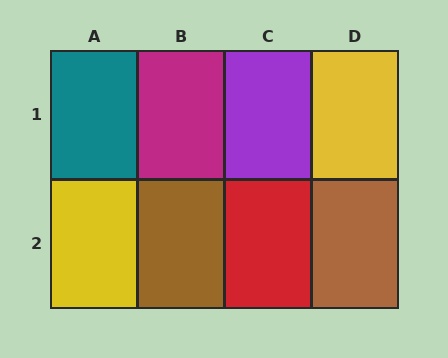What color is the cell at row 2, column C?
Red.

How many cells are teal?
1 cell is teal.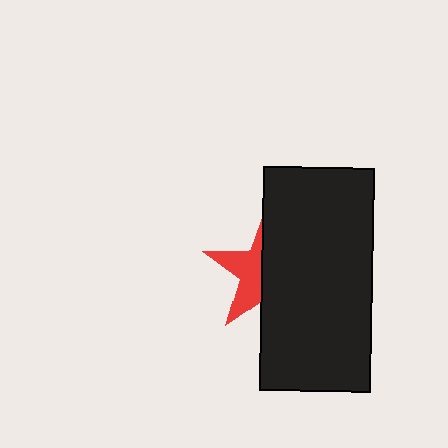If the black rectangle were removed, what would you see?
You would see the complete red star.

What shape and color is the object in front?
The object in front is a black rectangle.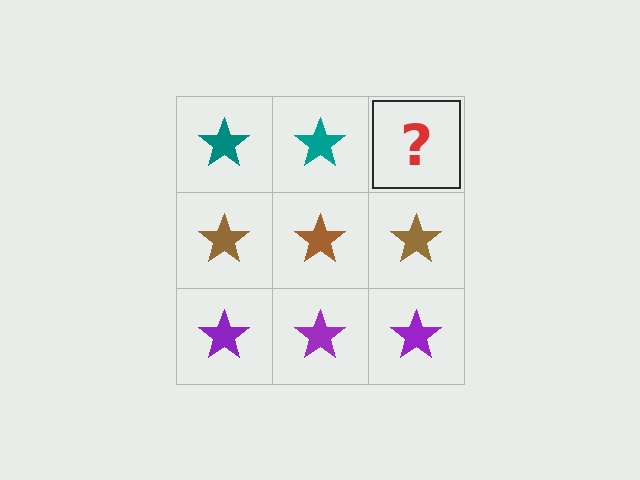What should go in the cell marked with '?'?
The missing cell should contain a teal star.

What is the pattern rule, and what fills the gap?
The rule is that each row has a consistent color. The gap should be filled with a teal star.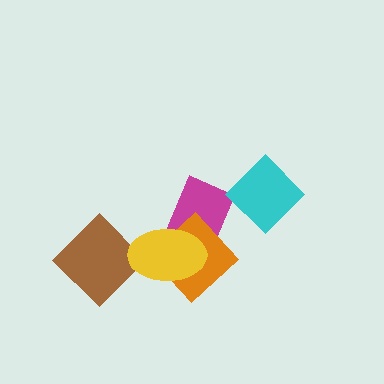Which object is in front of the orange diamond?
The yellow ellipse is in front of the orange diamond.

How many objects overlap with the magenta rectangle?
2 objects overlap with the magenta rectangle.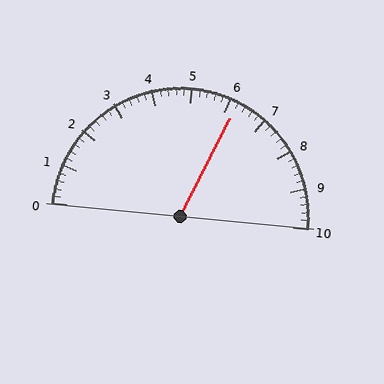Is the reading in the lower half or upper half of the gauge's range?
The reading is in the upper half of the range (0 to 10).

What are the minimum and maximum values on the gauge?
The gauge ranges from 0 to 10.